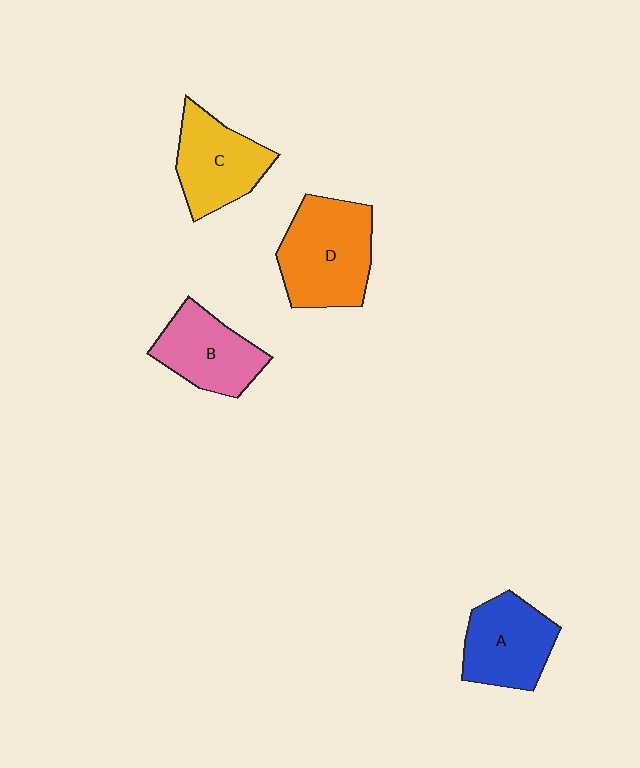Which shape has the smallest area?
Shape B (pink).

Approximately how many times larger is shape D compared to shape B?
Approximately 1.3 times.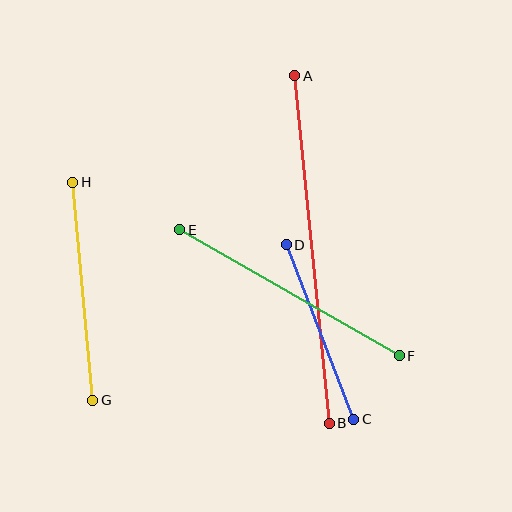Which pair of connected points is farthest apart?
Points A and B are farthest apart.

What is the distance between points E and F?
The distance is approximately 253 pixels.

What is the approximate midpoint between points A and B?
The midpoint is at approximately (312, 250) pixels.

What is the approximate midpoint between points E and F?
The midpoint is at approximately (290, 293) pixels.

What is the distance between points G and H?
The distance is approximately 219 pixels.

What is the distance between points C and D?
The distance is approximately 187 pixels.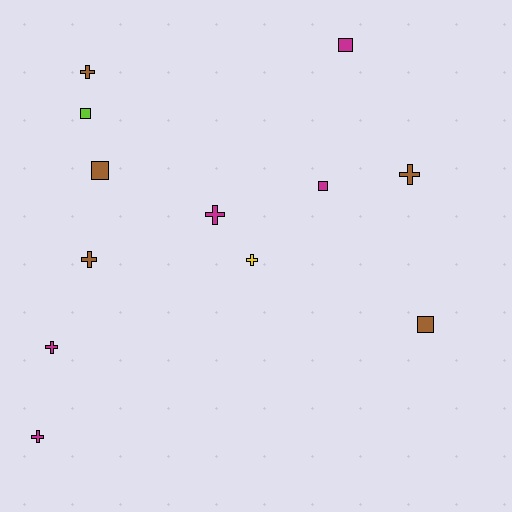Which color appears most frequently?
Magenta, with 5 objects.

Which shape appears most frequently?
Cross, with 7 objects.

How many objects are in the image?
There are 12 objects.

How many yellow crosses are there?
There is 1 yellow cross.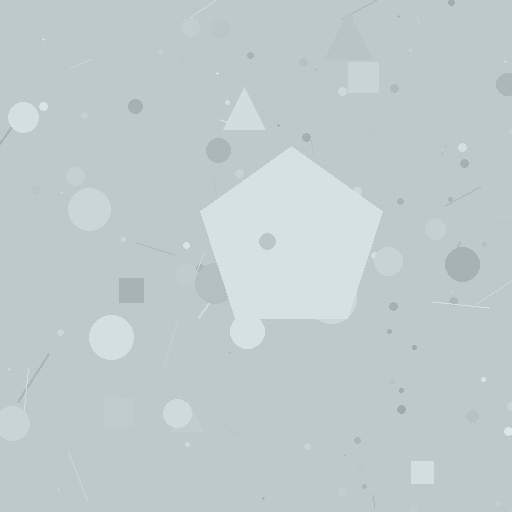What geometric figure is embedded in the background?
A pentagon is embedded in the background.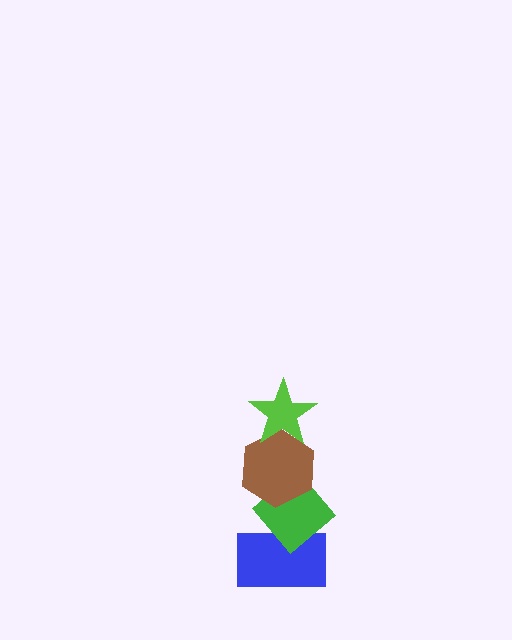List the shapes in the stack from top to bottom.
From top to bottom: the lime star, the brown hexagon, the green diamond, the blue rectangle.